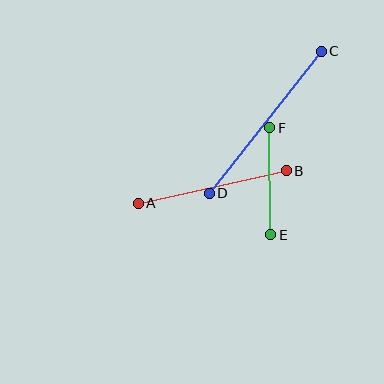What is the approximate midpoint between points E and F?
The midpoint is at approximately (270, 181) pixels.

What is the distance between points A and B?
The distance is approximately 151 pixels.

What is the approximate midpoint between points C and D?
The midpoint is at approximately (265, 122) pixels.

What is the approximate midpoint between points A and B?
The midpoint is at approximately (212, 187) pixels.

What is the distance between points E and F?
The distance is approximately 107 pixels.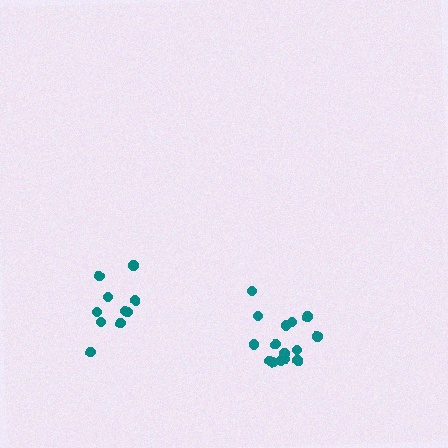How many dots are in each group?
Group 1: 15 dots, Group 2: 10 dots (25 total).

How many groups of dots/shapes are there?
There are 2 groups.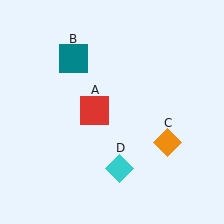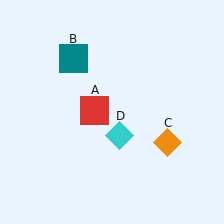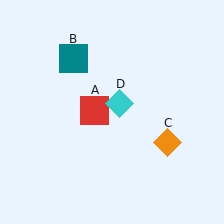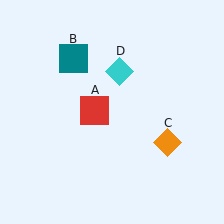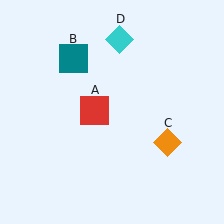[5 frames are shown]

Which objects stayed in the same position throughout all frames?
Red square (object A) and teal square (object B) and orange diamond (object C) remained stationary.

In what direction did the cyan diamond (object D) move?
The cyan diamond (object D) moved up.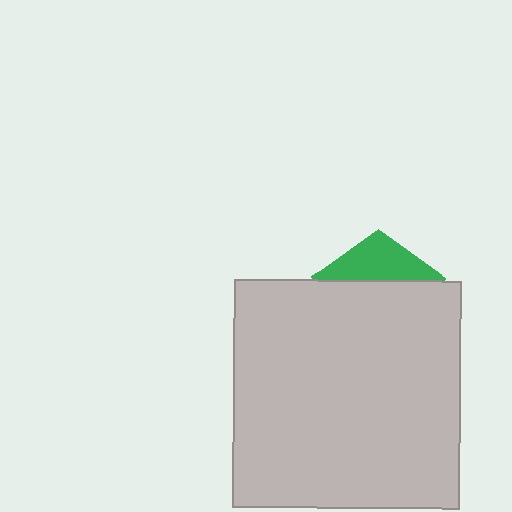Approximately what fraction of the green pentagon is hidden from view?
Roughly 69% of the green pentagon is hidden behind the light gray square.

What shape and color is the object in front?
The object in front is a light gray square.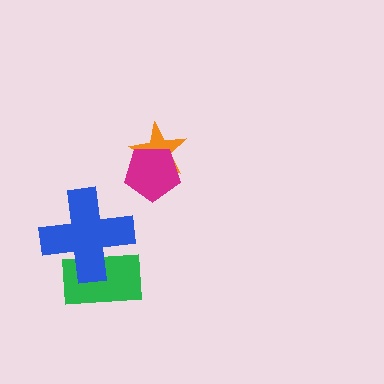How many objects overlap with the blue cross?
1 object overlaps with the blue cross.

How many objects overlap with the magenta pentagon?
1 object overlaps with the magenta pentagon.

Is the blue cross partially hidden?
No, no other shape covers it.